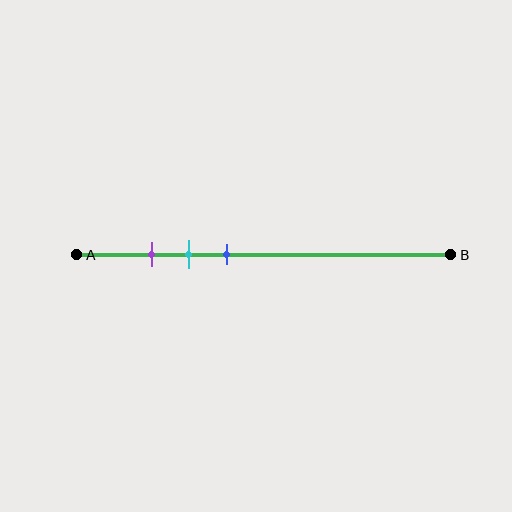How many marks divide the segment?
There are 3 marks dividing the segment.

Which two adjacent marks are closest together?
The purple and cyan marks are the closest adjacent pair.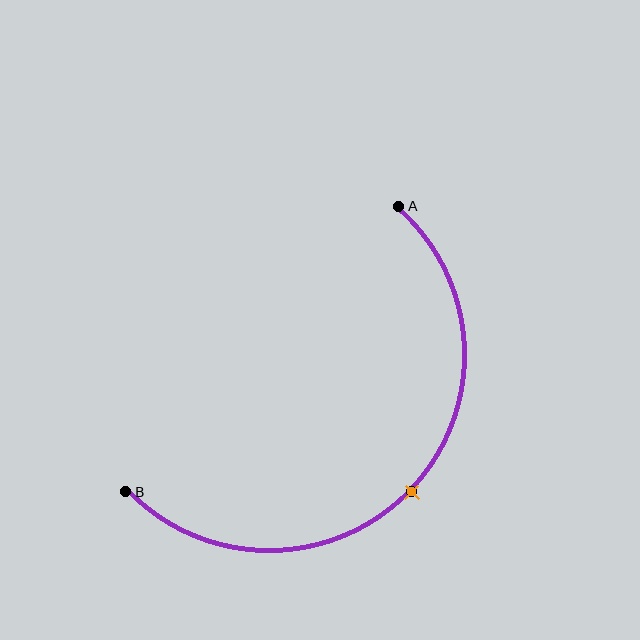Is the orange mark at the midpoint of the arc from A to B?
Yes. The orange mark lies on the arc at equal arc-length from both A and B — it is the arc midpoint.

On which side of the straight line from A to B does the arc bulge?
The arc bulges below and to the right of the straight line connecting A and B.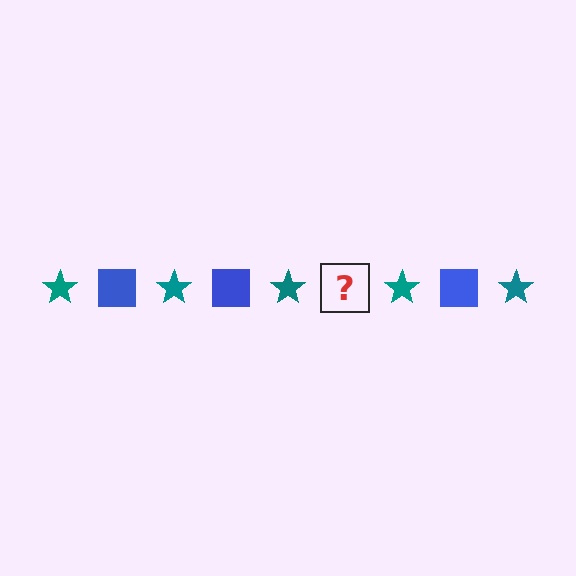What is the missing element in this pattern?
The missing element is a blue square.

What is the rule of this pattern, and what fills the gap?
The rule is that the pattern alternates between teal star and blue square. The gap should be filled with a blue square.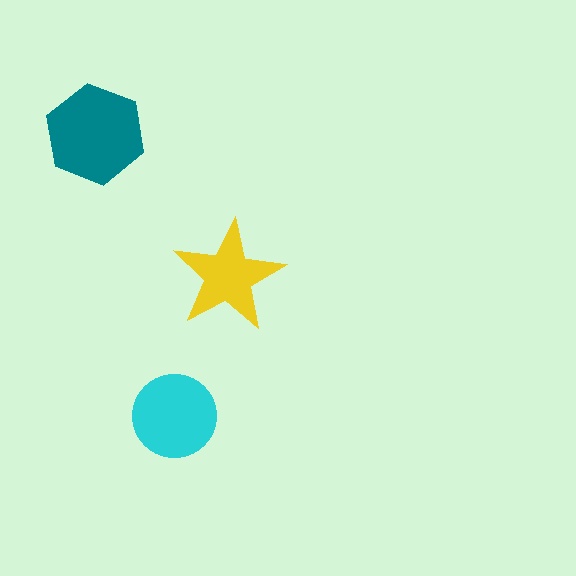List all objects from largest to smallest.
The teal hexagon, the cyan circle, the yellow star.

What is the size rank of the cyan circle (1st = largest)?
2nd.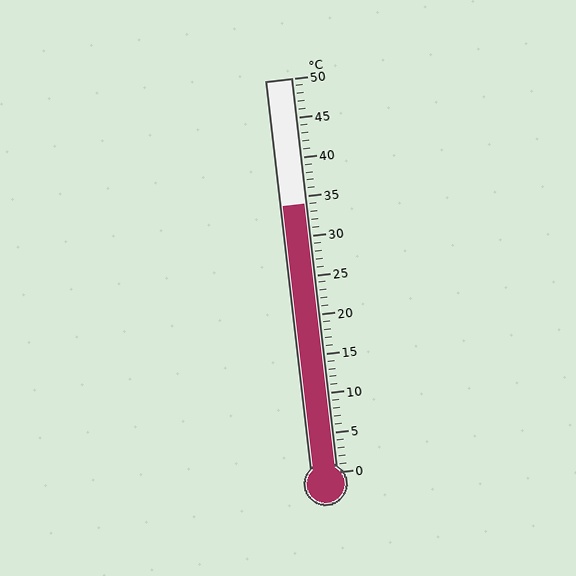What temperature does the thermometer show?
The thermometer shows approximately 34°C.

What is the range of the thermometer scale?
The thermometer scale ranges from 0°C to 50°C.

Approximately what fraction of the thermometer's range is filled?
The thermometer is filled to approximately 70% of its range.